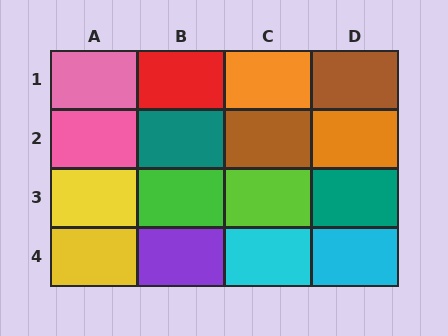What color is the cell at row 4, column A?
Yellow.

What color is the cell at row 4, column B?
Purple.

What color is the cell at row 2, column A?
Pink.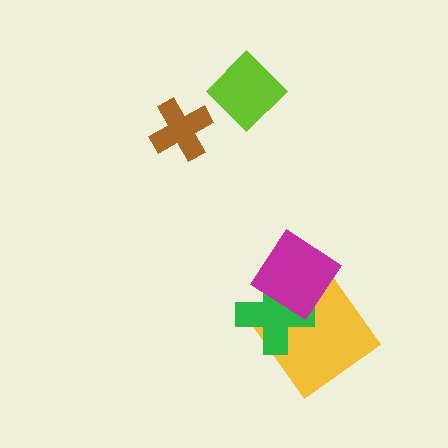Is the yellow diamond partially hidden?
Yes, it is partially covered by another shape.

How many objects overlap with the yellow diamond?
2 objects overlap with the yellow diamond.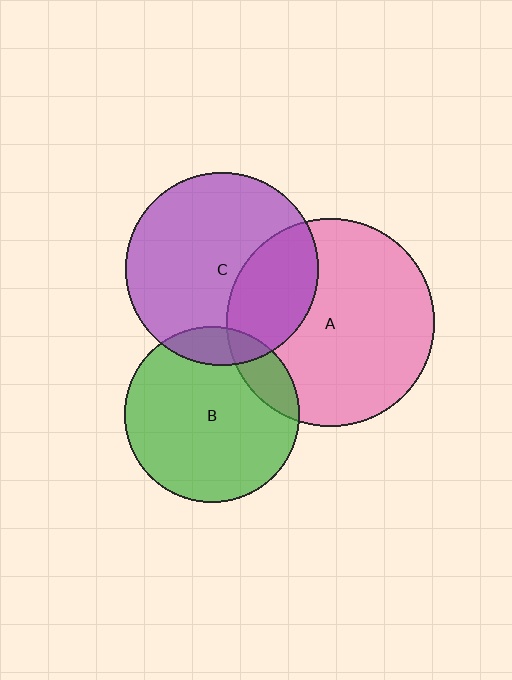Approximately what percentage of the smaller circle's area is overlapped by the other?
Approximately 10%.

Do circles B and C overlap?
Yes.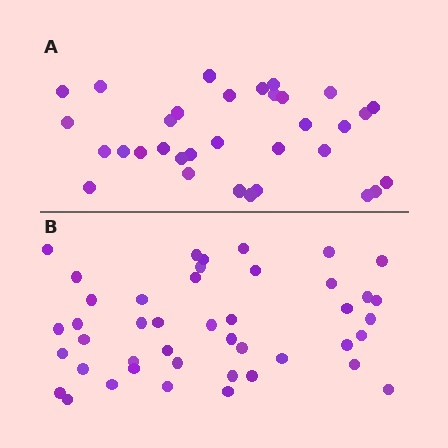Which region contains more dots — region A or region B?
Region B (the bottom region) has more dots.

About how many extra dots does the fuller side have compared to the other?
Region B has roughly 12 or so more dots than region A.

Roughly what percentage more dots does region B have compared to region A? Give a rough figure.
About 35% more.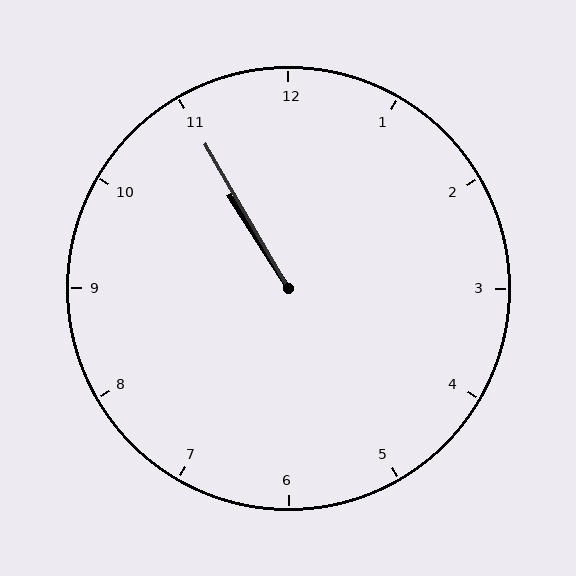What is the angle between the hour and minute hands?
Approximately 2 degrees.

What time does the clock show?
10:55.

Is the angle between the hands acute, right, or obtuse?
It is acute.